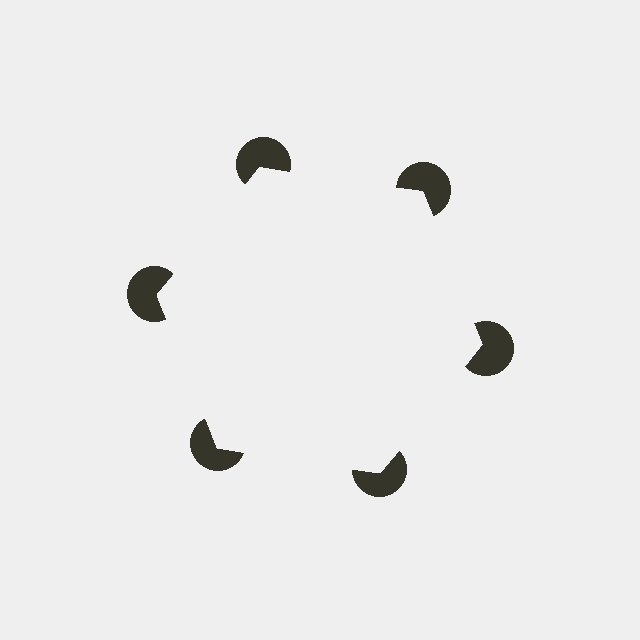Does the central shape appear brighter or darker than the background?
It typically appears slightly brighter than the background, even though no actual brightness change is drawn.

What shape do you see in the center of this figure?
An illusory hexagon — its edges are inferred from the aligned wedge cuts in the pac-man discs, not physically drawn.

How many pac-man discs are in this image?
There are 6 — one at each vertex of the illusory hexagon.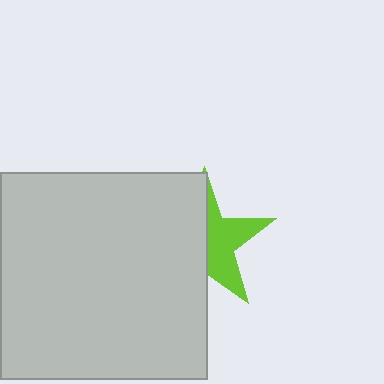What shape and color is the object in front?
The object in front is a light gray square.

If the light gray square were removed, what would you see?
You would see the complete lime star.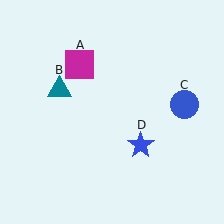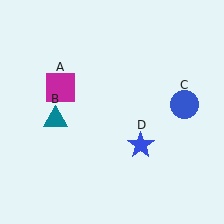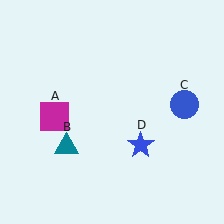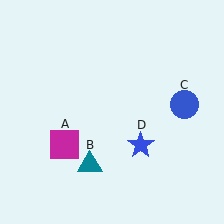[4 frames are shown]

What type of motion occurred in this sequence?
The magenta square (object A), teal triangle (object B) rotated counterclockwise around the center of the scene.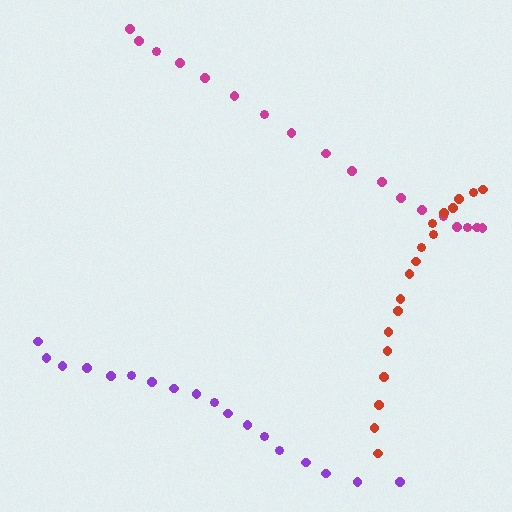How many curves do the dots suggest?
There are 3 distinct paths.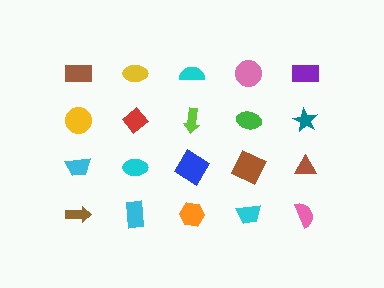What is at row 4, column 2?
A cyan rectangle.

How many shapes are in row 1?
5 shapes.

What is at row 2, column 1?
A yellow circle.